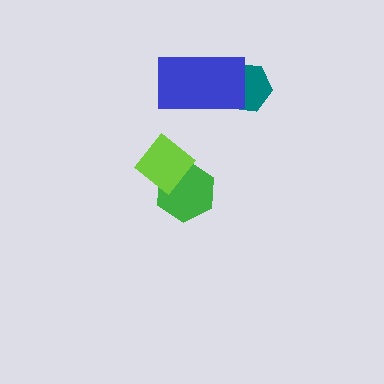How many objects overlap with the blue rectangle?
1 object overlaps with the blue rectangle.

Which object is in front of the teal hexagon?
The blue rectangle is in front of the teal hexagon.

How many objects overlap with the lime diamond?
1 object overlaps with the lime diamond.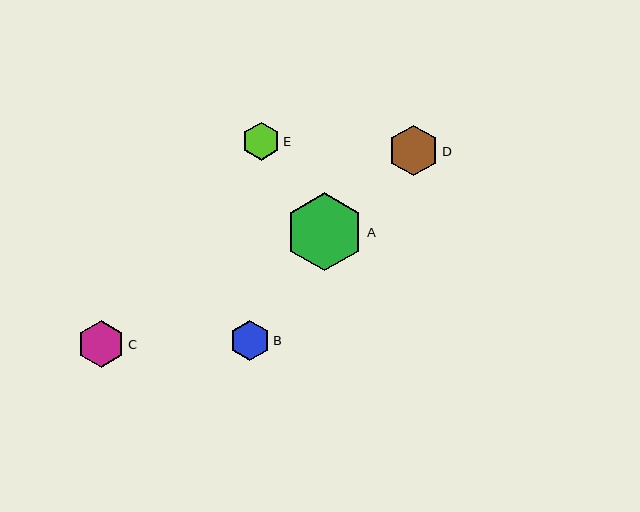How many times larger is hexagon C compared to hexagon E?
Hexagon C is approximately 1.2 times the size of hexagon E.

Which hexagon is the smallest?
Hexagon E is the smallest with a size of approximately 38 pixels.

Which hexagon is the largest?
Hexagon A is the largest with a size of approximately 78 pixels.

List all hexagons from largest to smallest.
From largest to smallest: A, D, C, B, E.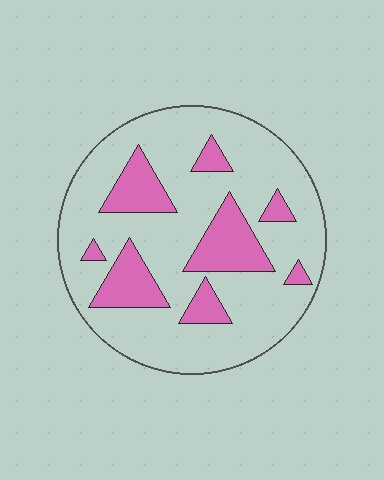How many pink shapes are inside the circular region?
8.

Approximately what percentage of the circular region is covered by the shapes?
Approximately 25%.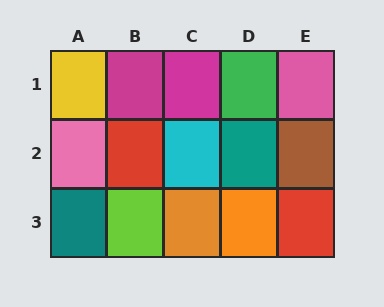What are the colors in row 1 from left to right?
Yellow, magenta, magenta, green, pink.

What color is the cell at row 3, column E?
Red.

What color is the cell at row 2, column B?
Red.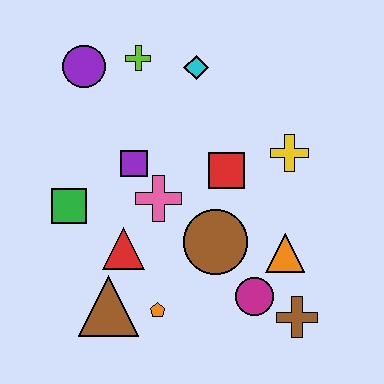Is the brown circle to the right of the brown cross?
No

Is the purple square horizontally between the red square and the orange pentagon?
No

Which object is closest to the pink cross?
The purple square is closest to the pink cross.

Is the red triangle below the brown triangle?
No